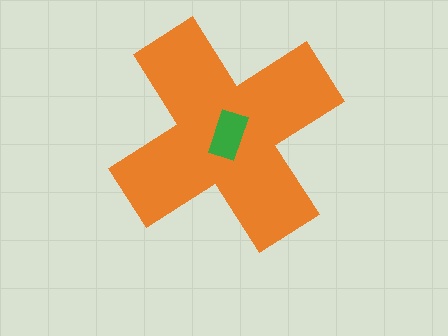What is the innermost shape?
The green rectangle.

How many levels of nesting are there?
2.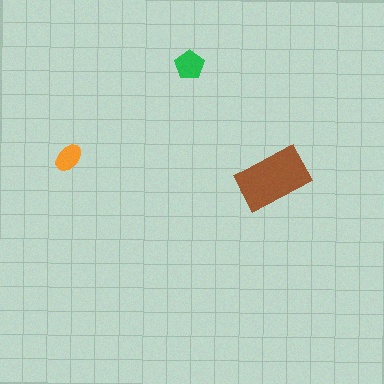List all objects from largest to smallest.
The brown rectangle, the green pentagon, the orange ellipse.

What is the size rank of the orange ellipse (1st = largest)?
3rd.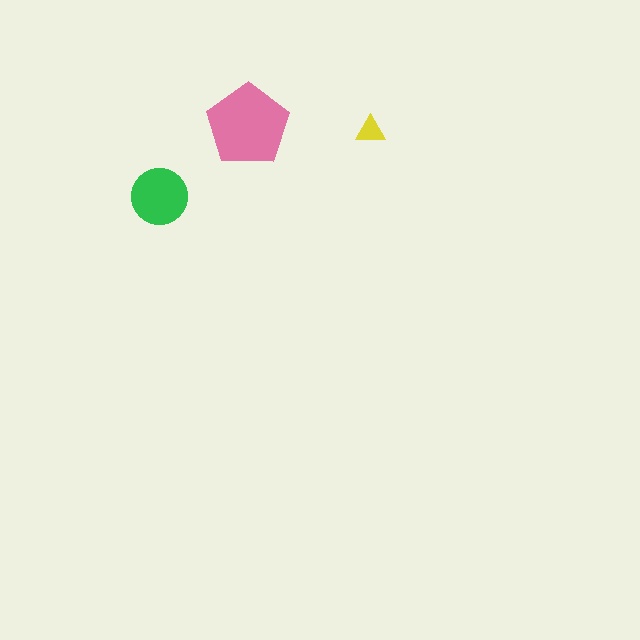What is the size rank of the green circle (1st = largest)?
2nd.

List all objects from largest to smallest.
The pink pentagon, the green circle, the yellow triangle.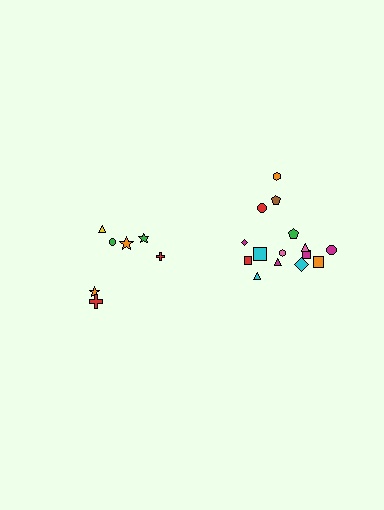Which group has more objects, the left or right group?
The right group.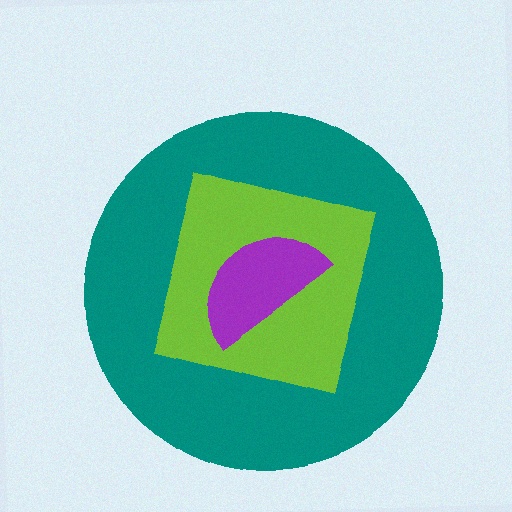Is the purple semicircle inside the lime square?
Yes.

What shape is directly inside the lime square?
The purple semicircle.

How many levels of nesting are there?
3.